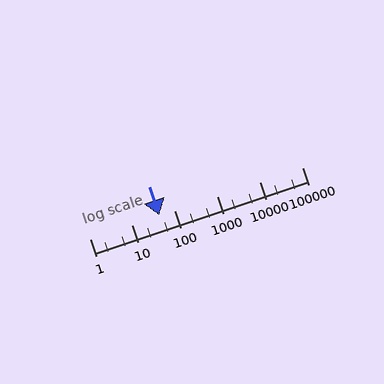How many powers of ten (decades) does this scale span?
The scale spans 5 decades, from 1 to 100000.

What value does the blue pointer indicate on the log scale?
The pointer indicates approximately 44.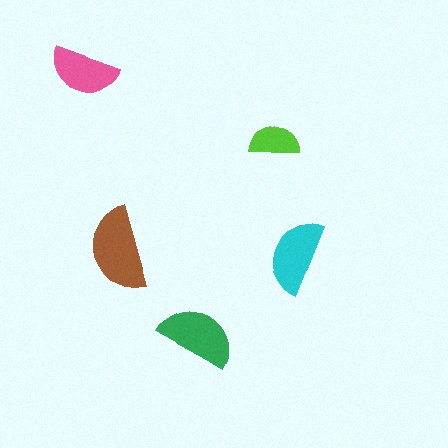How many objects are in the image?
There are 5 objects in the image.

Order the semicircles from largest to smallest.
the brown one, the green one, the cyan one, the pink one, the lime one.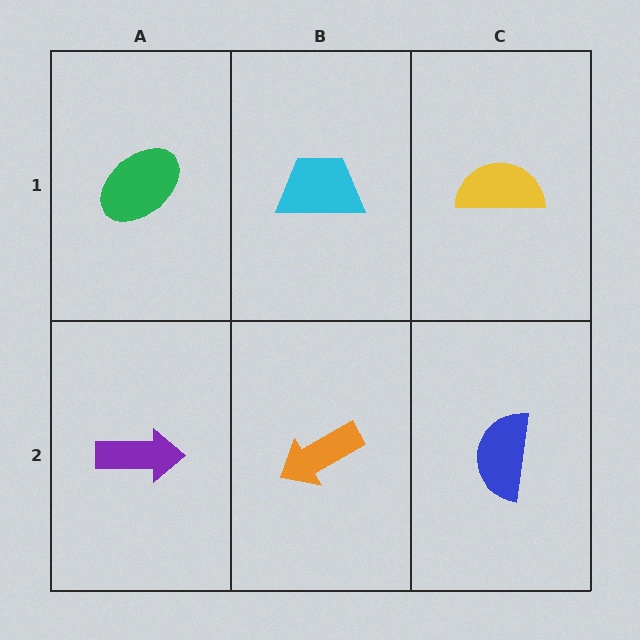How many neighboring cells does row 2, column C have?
2.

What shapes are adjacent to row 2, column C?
A yellow semicircle (row 1, column C), an orange arrow (row 2, column B).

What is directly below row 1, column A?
A purple arrow.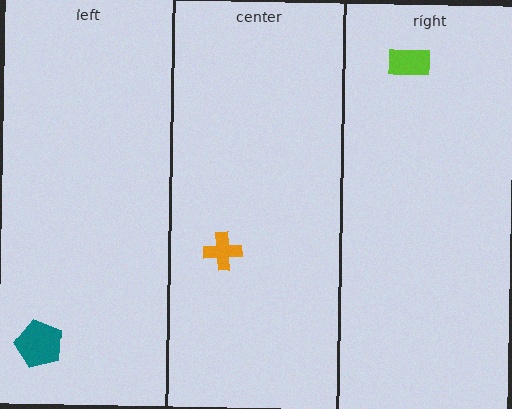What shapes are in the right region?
The lime rectangle.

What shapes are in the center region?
The orange cross.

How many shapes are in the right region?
1.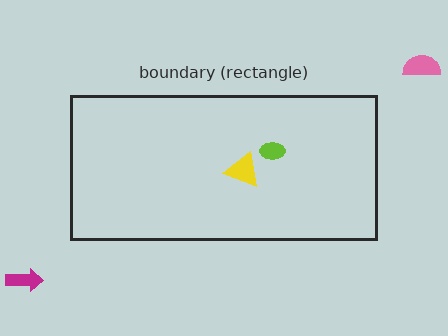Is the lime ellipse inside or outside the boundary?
Inside.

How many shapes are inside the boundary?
2 inside, 2 outside.